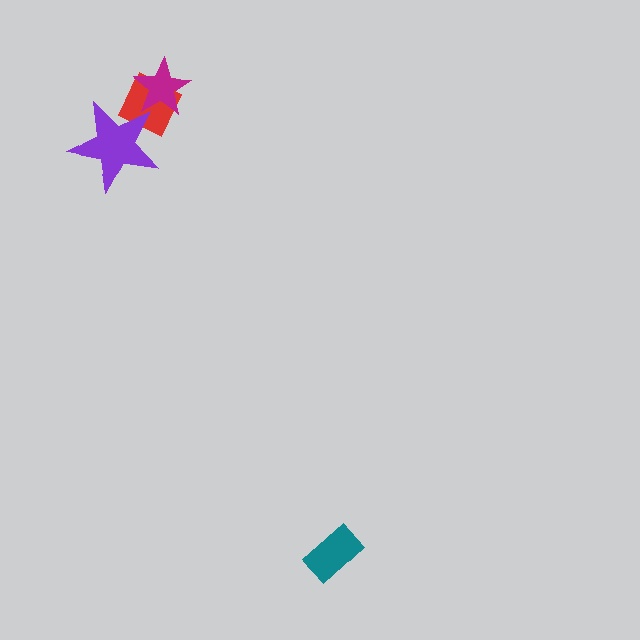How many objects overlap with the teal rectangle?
0 objects overlap with the teal rectangle.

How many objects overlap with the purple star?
1 object overlaps with the purple star.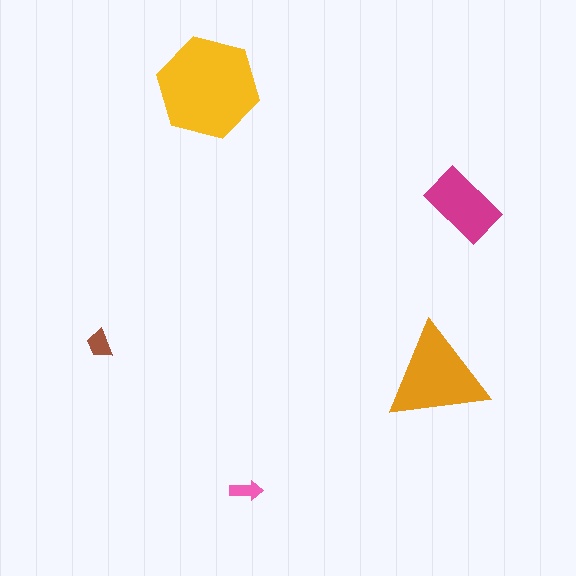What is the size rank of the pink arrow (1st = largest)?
5th.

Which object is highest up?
The yellow hexagon is topmost.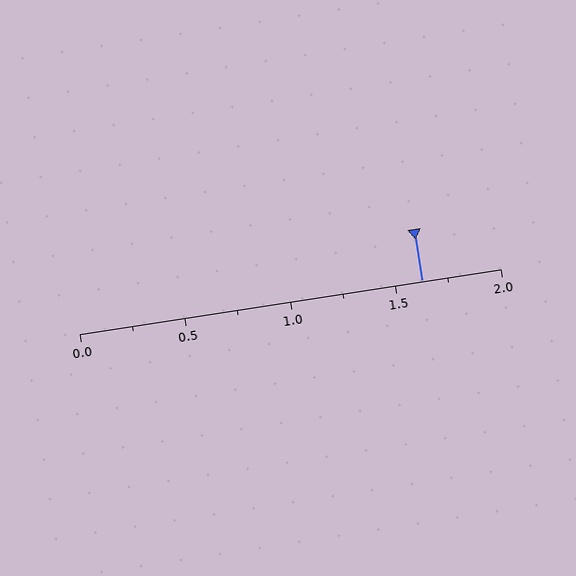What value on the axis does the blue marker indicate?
The marker indicates approximately 1.62.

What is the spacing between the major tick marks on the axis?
The major ticks are spaced 0.5 apart.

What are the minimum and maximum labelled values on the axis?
The axis runs from 0.0 to 2.0.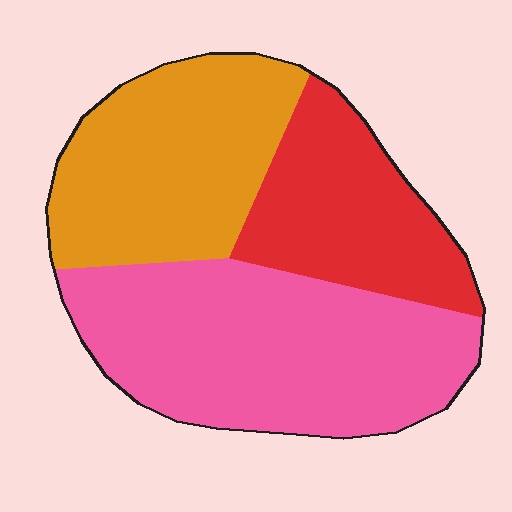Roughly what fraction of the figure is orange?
Orange takes up about one third (1/3) of the figure.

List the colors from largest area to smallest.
From largest to smallest: pink, orange, red.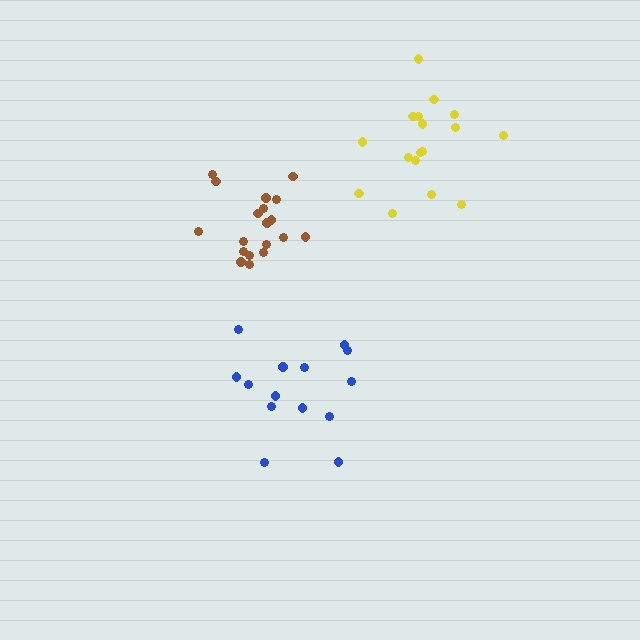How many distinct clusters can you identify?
There are 3 distinct clusters.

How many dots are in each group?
Group 1: 14 dots, Group 2: 19 dots, Group 3: 17 dots (50 total).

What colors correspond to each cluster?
The clusters are colored: blue, brown, yellow.